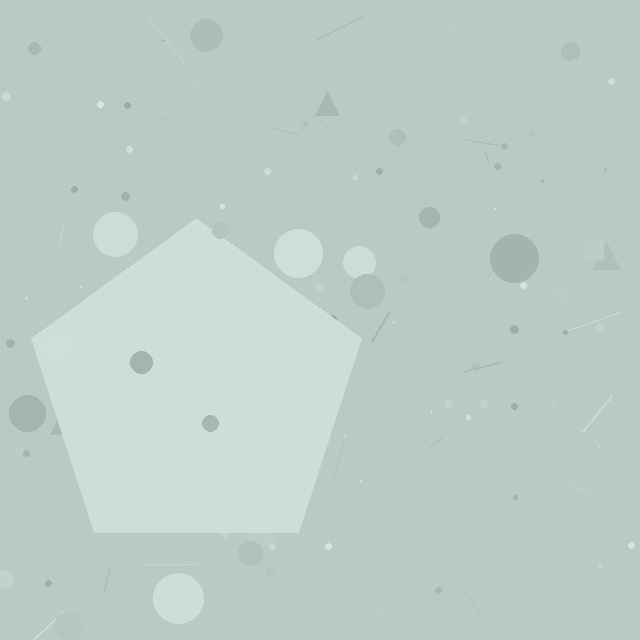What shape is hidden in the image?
A pentagon is hidden in the image.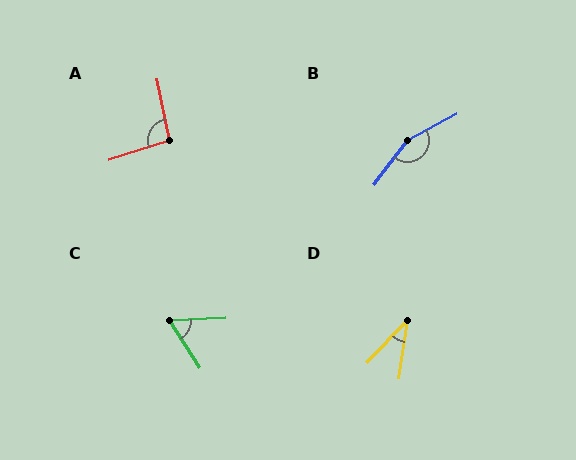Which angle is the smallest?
D, at approximately 36 degrees.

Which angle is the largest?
B, at approximately 155 degrees.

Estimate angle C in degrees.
Approximately 61 degrees.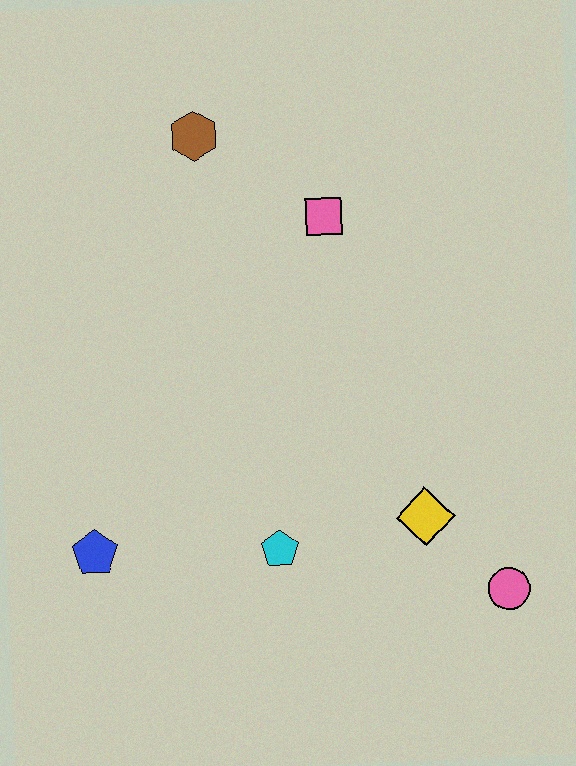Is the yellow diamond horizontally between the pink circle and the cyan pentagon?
Yes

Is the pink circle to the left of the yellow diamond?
No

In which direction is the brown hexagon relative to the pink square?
The brown hexagon is to the left of the pink square.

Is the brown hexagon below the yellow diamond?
No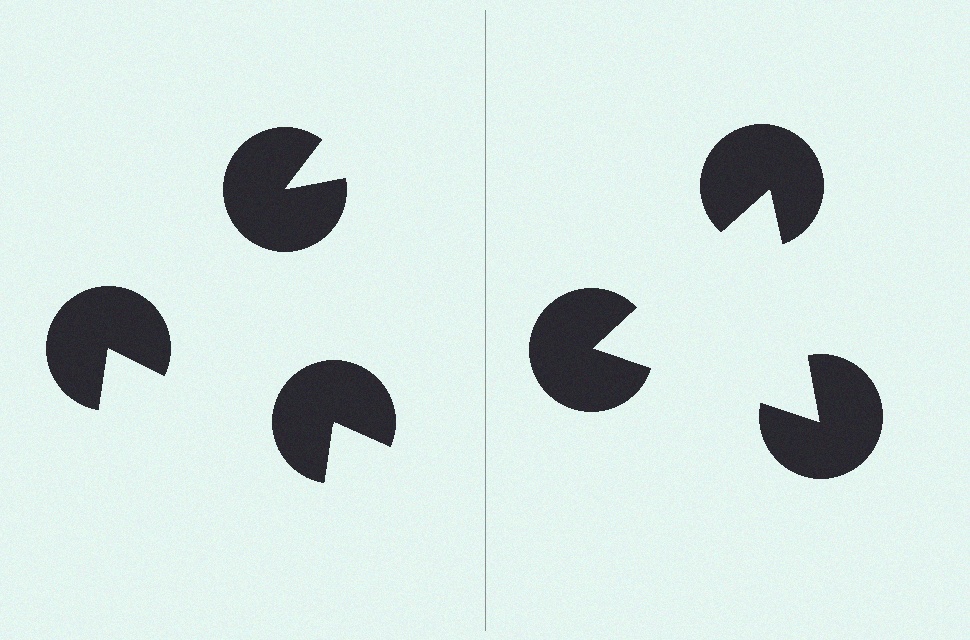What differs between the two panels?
The pac-man discs are positioned identically on both sides; only the wedge orientations differ. On the right they align to a triangle; on the left they are misaligned.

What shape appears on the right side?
An illusory triangle.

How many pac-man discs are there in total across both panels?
6 — 3 on each side.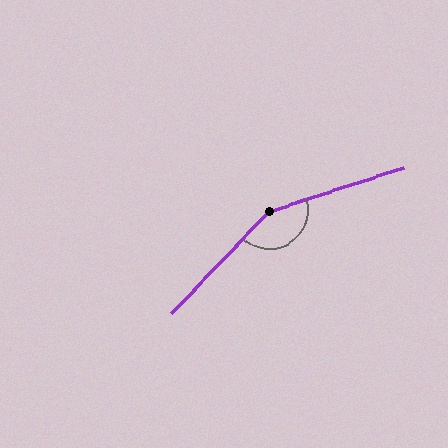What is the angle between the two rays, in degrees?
Approximately 152 degrees.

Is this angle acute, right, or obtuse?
It is obtuse.